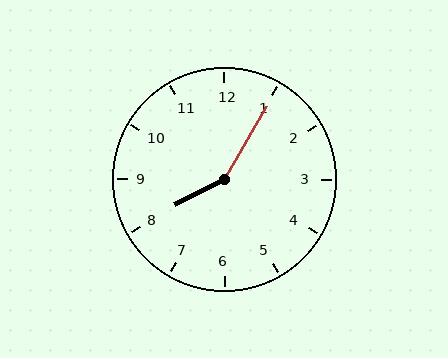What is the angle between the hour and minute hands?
Approximately 148 degrees.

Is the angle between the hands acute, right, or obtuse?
It is obtuse.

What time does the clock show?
8:05.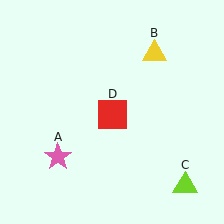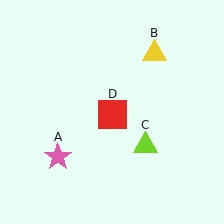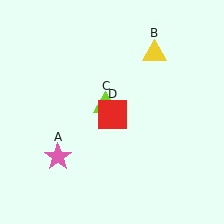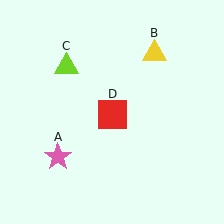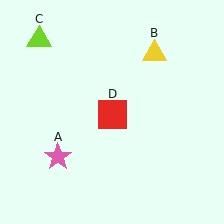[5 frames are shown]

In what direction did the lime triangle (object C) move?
The lime triangle (object C) moved up and to the left.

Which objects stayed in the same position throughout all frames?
Pink star (object A) and yellow triangle (object B) and red square (object D) remained stationary.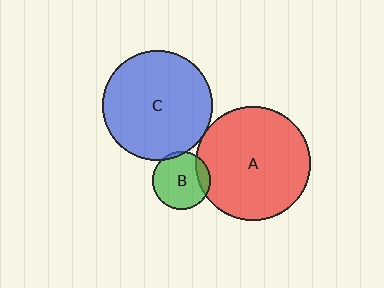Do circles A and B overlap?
Yes.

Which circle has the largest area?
Circle A (red).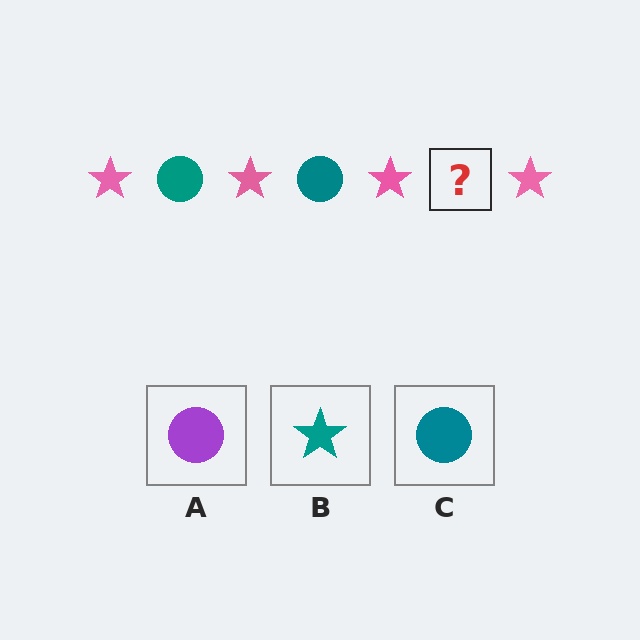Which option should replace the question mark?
Option C.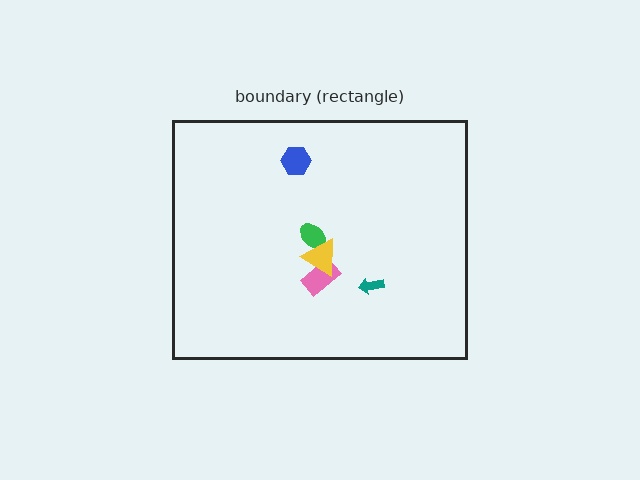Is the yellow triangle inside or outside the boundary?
Inside.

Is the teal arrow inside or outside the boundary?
Inside.